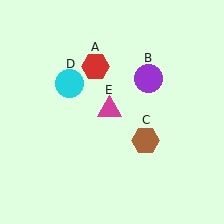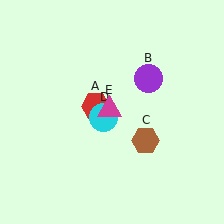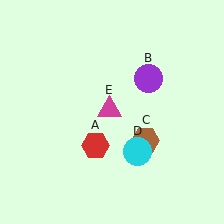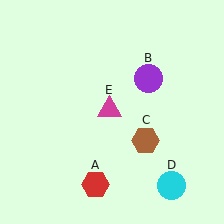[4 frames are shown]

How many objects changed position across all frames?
2 objects changed position: red hexagon (object A), cyan circle (object D).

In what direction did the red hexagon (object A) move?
The red hexagon (object A) moved down.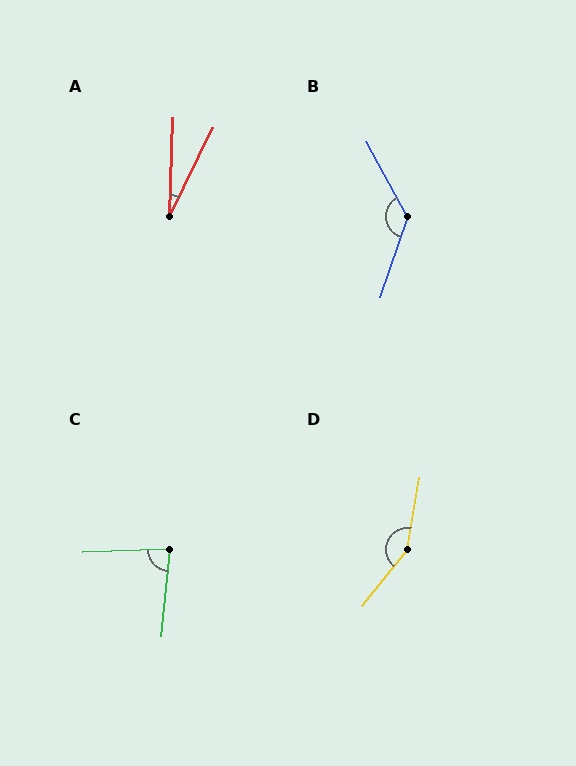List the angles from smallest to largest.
A (24°), C (83°), B (133°), D (151°).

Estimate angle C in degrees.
Approximately 83 degrees.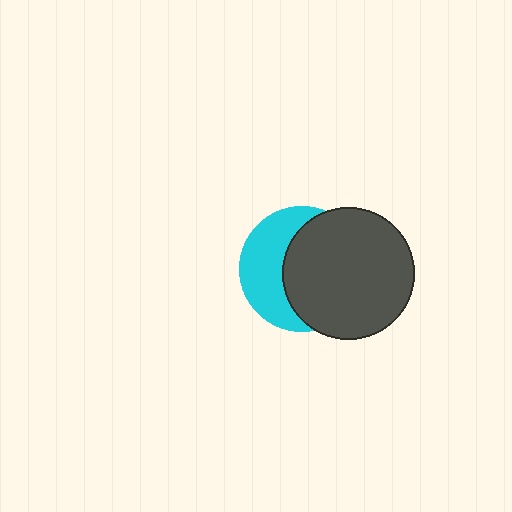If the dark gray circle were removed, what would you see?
You would see the complete cyan circle.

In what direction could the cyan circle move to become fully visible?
The cyan circle could move left. That would shift it out from behind the dark gray circle entirely.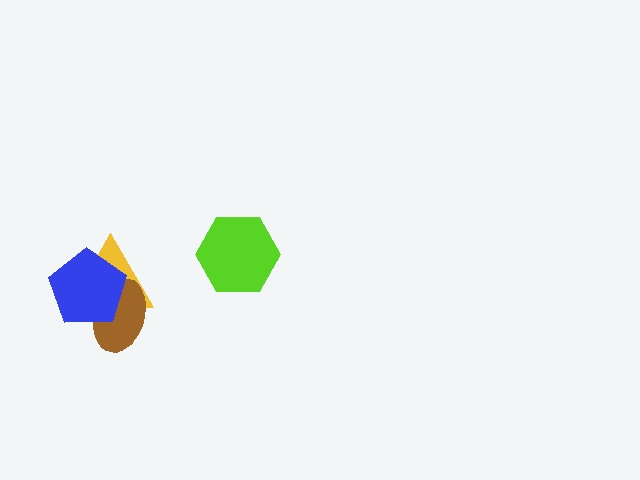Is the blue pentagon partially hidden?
No, no other shape covers it.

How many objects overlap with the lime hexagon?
0 objects overlap with the lime hexagon.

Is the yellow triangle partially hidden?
Yes, it is partially covered by another shape.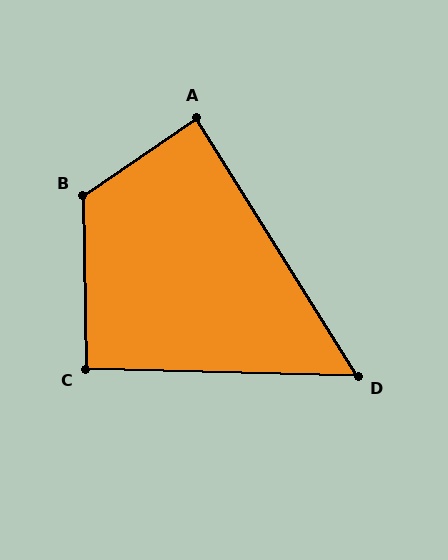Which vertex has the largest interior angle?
B, at approximately 123 degrees.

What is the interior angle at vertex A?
Approximately 88 degrees (approximately right).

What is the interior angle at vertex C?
Approximately 92 degrees (approximately right).